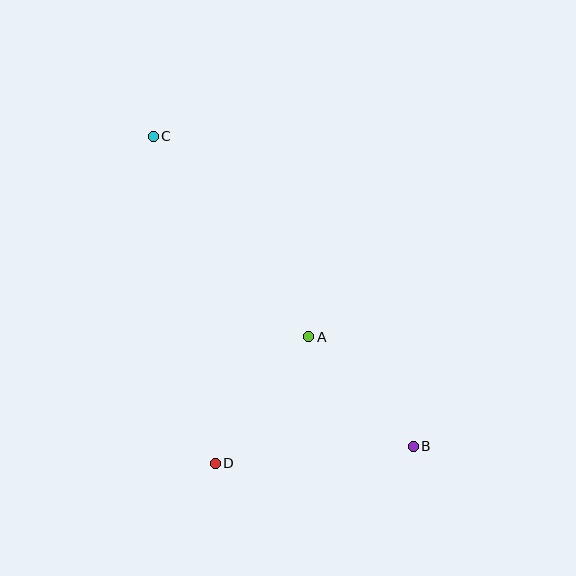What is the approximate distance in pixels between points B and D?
The distance between B and D is approximately 199 pixels.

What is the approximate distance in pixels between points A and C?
The distance between A and C is approximately 254 pixels.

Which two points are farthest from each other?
Points B and C are farthest from each other.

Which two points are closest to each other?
Points A and B are closest to each other.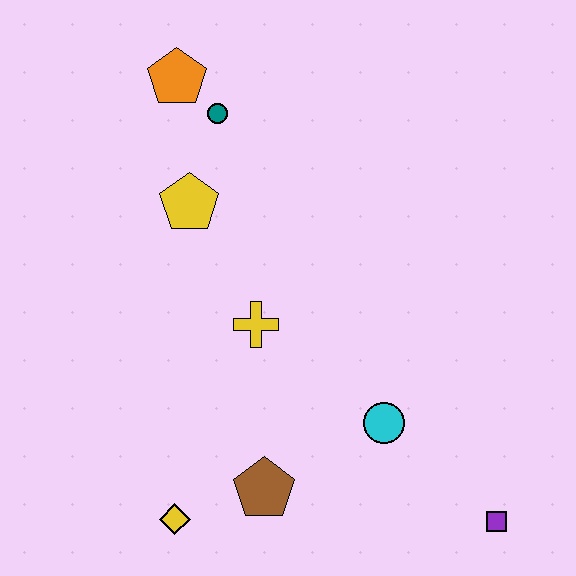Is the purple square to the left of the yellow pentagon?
No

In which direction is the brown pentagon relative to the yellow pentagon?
The brown pentagon is below the yellow pentagon.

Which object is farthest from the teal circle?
The purple square is farthest from the teal circle.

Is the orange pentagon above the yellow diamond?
Yes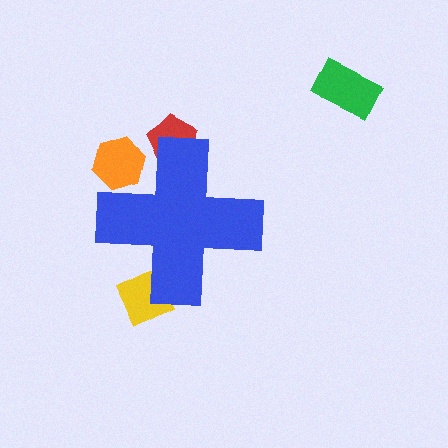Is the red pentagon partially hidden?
Yes, the red pentagon is partially hidden behind the blue cross.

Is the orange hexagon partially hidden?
Yes, the orange hexagon is partially hidden behind the blue cross.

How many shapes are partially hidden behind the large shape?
3 shapes are partially hidden.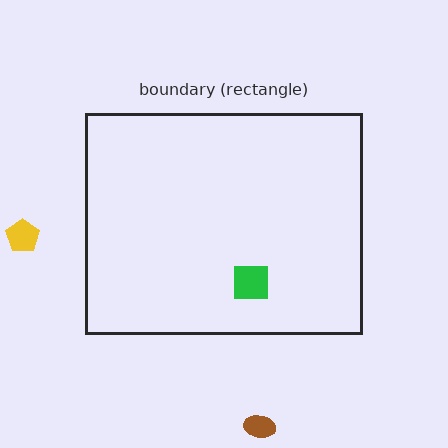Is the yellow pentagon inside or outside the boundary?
Outside.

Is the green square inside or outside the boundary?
Inside.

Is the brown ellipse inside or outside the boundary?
Outside.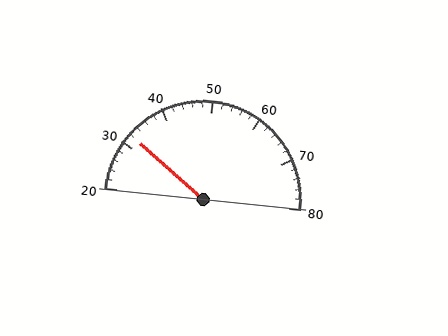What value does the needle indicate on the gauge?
The needle indicates approximately 32.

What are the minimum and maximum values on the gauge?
The gauge ranges from 20 to 80.